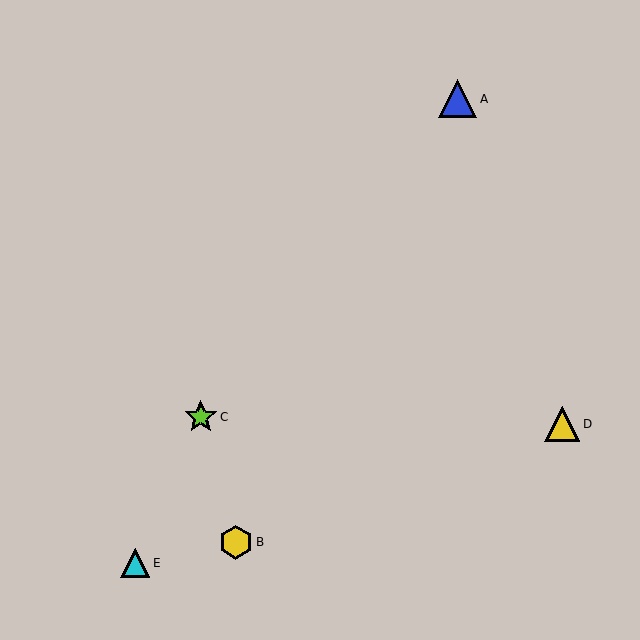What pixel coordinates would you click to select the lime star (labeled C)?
Click at (201, 417) to select the lime star C.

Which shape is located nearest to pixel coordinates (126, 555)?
The cyan triangle (labeled E) at (135, 563) is nearest to that location.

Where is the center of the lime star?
The center of the lime star is at (201, 417).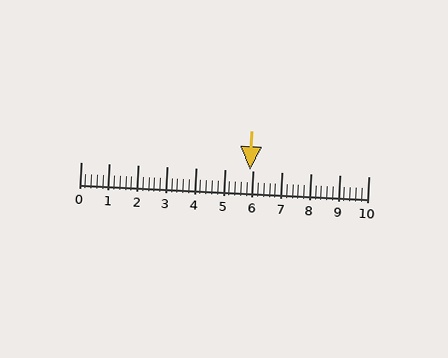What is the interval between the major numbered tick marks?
The major tick marks are spaced 1 units apart.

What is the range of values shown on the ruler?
The ruler shows values from 0 to 10.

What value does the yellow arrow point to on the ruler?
The yellow arrow points to approximately 5.9.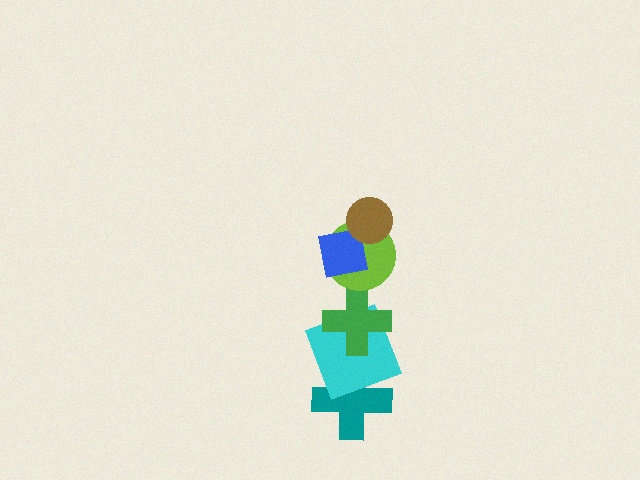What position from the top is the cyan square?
The cyan square is 5th from the top.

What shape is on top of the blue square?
The brown circle is on top of the blue square.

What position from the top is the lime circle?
The lime circle is 3rd from the top.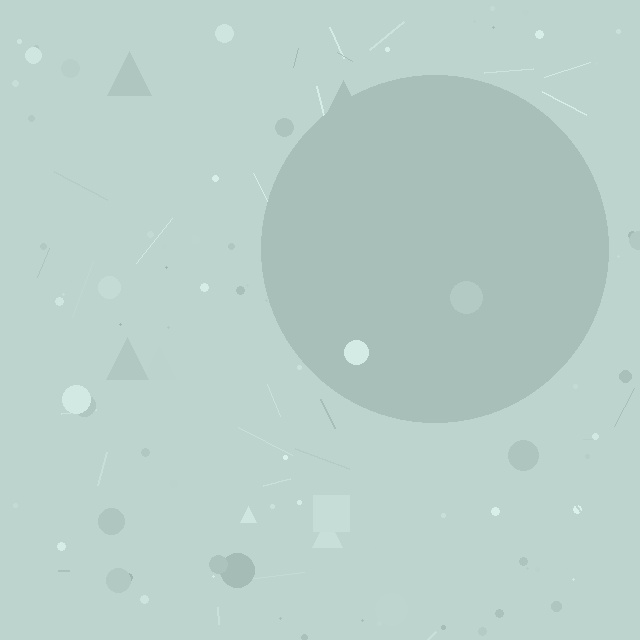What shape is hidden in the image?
A circle is hidden in the image.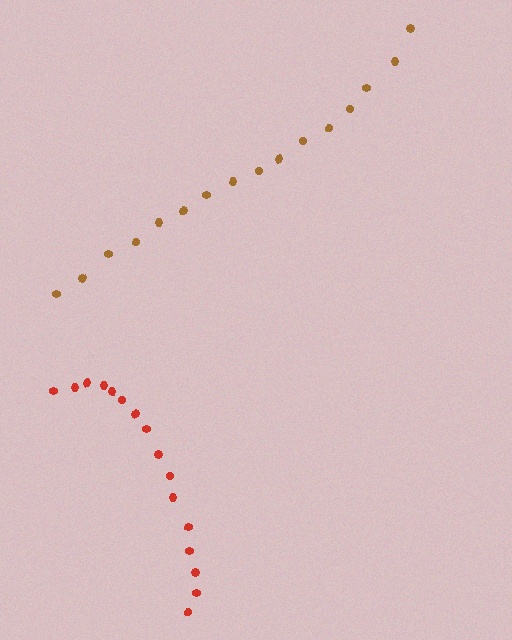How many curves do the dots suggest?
There are 2 distinct paths.